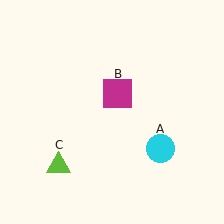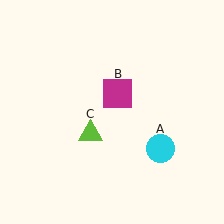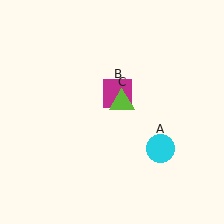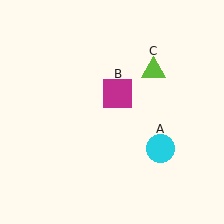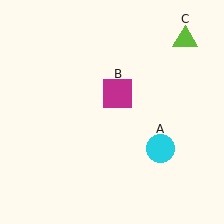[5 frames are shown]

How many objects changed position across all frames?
1 object changed position: lime triangle (object C).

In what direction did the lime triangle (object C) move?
The lime triangle (object C) moved up and to the right.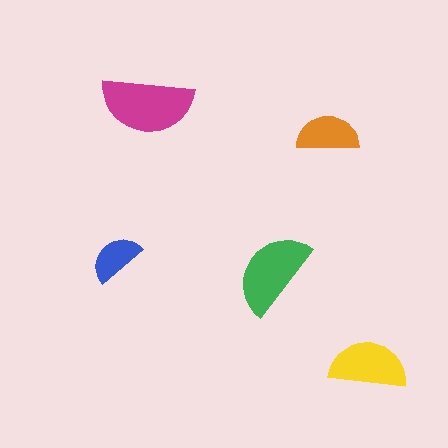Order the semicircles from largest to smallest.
the magenta one, the green one, the yellow one, the orange one, the blue one.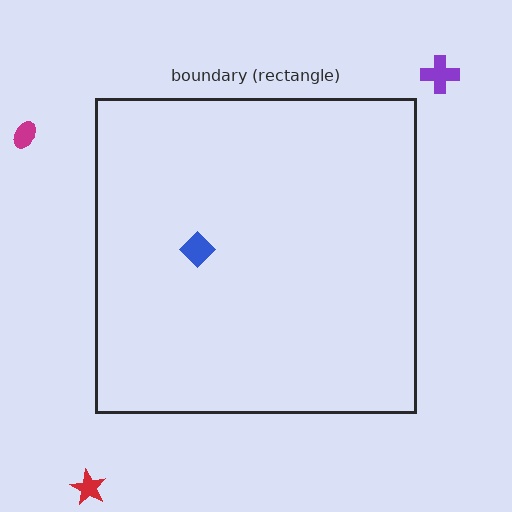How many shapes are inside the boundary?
1 inside, 3 outside.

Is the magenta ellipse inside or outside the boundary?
Outside.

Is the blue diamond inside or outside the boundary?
Inside.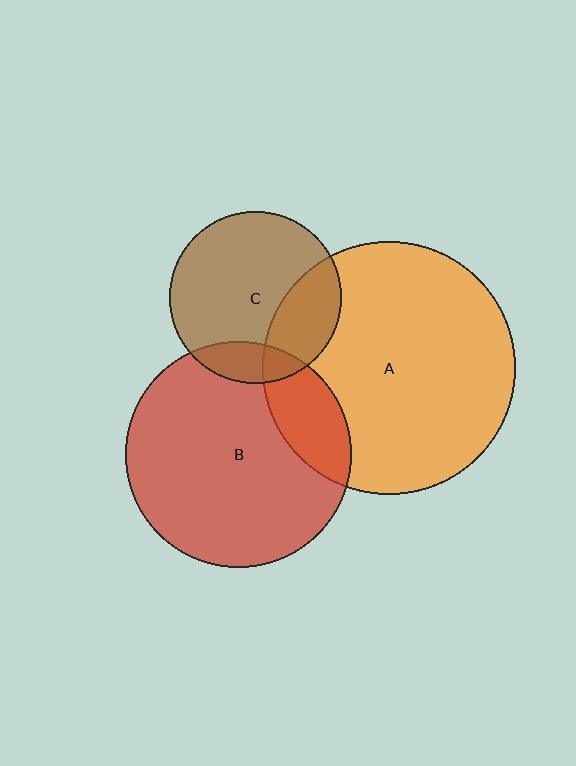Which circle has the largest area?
Circle A (orange).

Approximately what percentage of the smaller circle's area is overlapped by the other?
Approximately 15%.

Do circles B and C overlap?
Yes.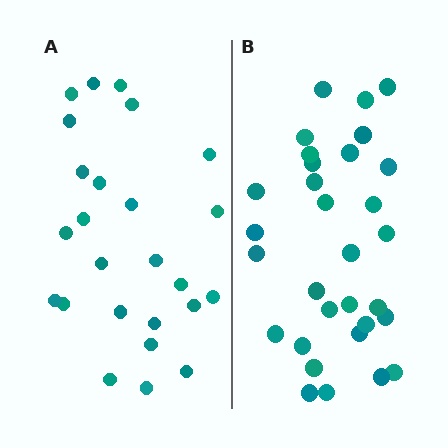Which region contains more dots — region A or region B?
Region B (the right region) has more dots.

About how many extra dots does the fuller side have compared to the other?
Region B has about 6 more dots than region A.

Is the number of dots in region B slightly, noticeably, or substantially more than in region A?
Region B has only slightly more — the two regions are fairly close. The ratio is roughly 1.2 to 1.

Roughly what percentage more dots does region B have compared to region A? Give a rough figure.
About 25% more.